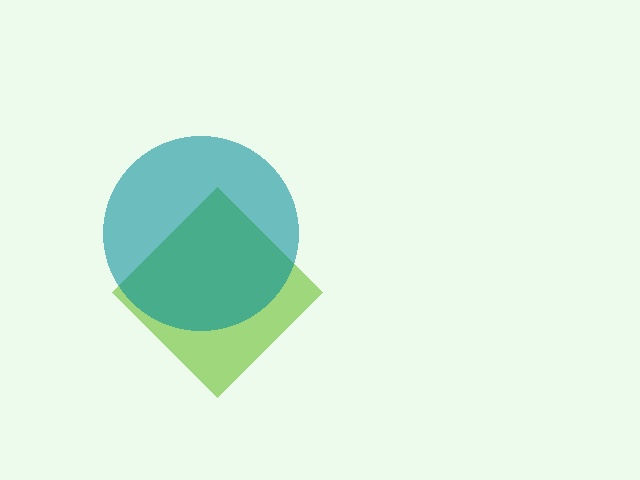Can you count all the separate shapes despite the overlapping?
Yes, there are 2 separate shapes.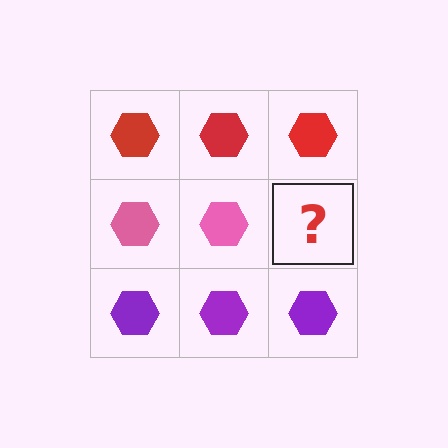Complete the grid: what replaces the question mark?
The question mark should be replaced with a pink hexagon.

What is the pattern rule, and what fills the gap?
The rule is that each row has a consistent color. The gap should be filled with a pink hexagon.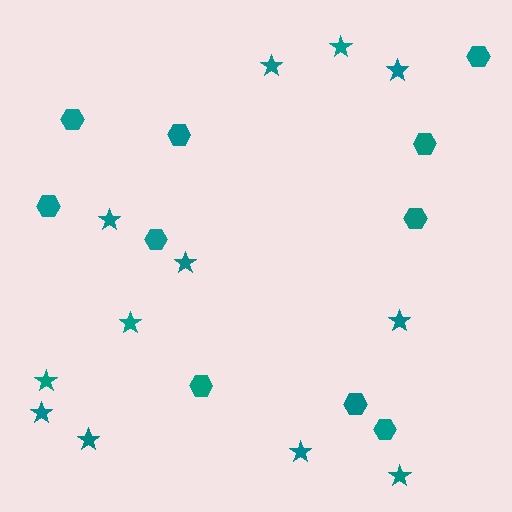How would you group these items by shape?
There are 2 groups: one group of stars (12) and one group of hexagons (10).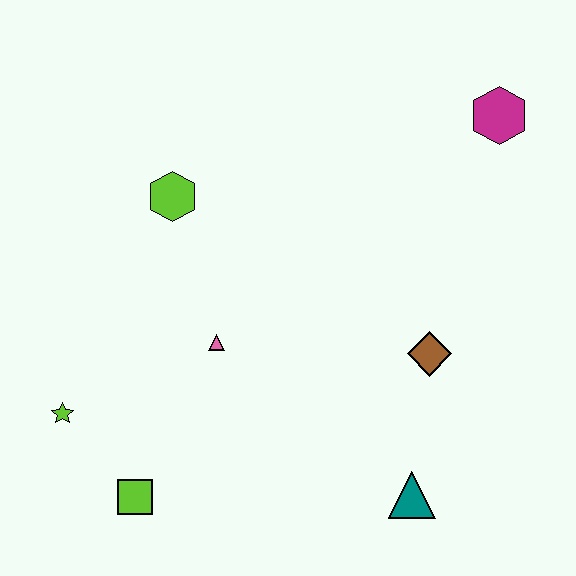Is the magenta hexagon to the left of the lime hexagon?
No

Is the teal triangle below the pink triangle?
Yes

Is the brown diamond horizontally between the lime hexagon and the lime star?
No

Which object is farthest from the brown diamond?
The lime star is farthest from the brown diamond.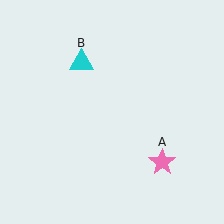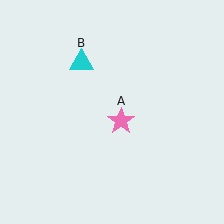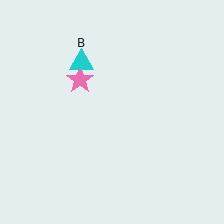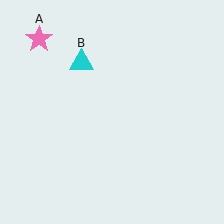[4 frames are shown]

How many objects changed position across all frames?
1 object changed position: pink star (object A).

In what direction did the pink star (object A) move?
The pink star (object A) moved up and to the left.